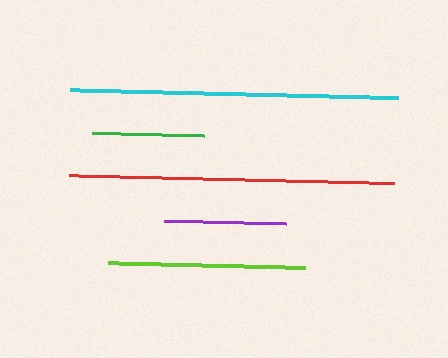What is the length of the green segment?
The green segment is approximately 112 pixels long.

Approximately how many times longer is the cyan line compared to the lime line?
The cyan line is approximately 1.7 times the length of the lime line.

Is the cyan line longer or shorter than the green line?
The cyan line is longer than the green line.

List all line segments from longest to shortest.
From longest to shortest: cyan, red, lime, purple, green.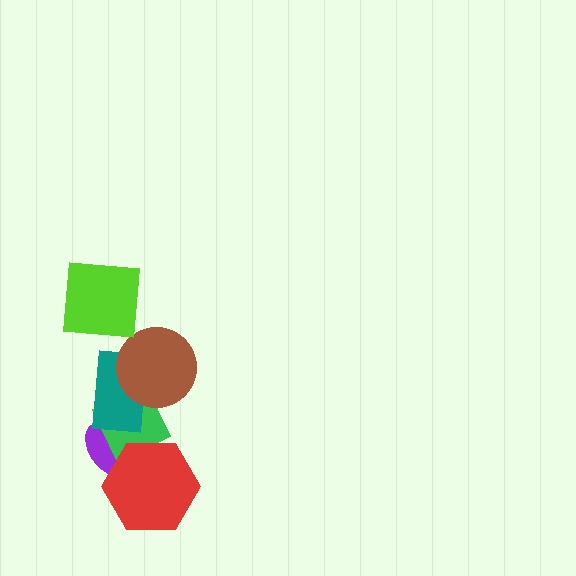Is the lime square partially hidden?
No, no other shape covers it.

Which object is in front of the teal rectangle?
The brown circle is in front of the teal rectangle.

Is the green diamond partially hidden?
Yes, it is partially covered by another shape.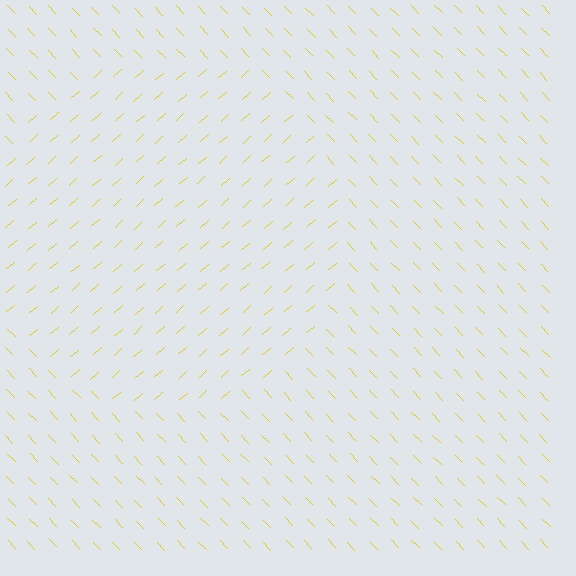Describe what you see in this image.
The image is filled with small yellow line segments. A circle region in the image has lines oriented differently from the surrounding lines, creating a visible texture boundary.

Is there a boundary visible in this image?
Yes, there is a texture boundary formed by a change in line orientation.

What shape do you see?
I see a circle.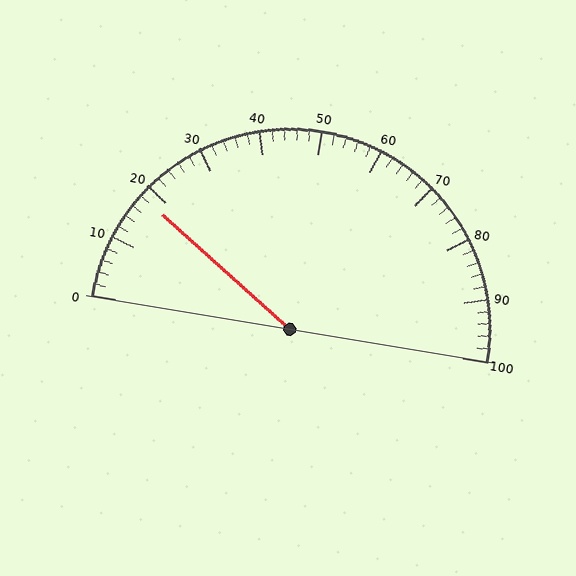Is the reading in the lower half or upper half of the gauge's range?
The reading is in the lower half of the range (0 to 100).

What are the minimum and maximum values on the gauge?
The gauge ranges from 0 to 100.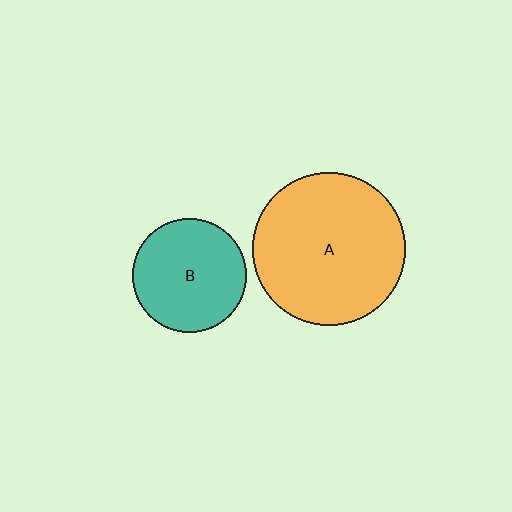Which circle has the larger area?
Circle A (orange).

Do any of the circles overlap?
No, none of the circles overlap.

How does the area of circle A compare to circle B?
Approximately 1.8 times.